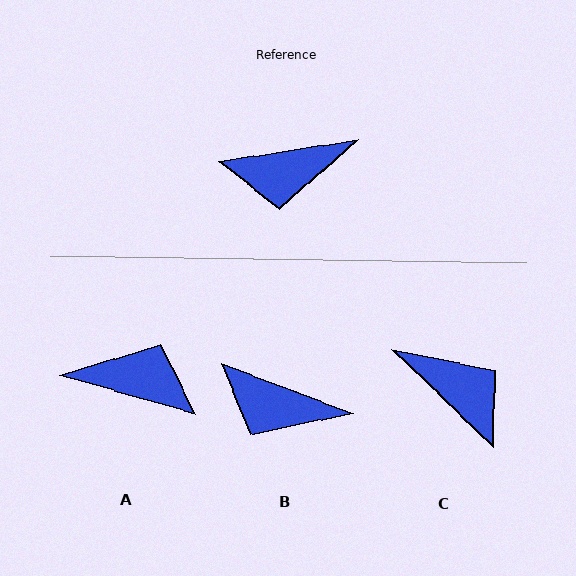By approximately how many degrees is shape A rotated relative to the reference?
Approximately 155 degrees counter-clockwise.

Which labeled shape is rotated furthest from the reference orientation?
A, about 155 degrees away.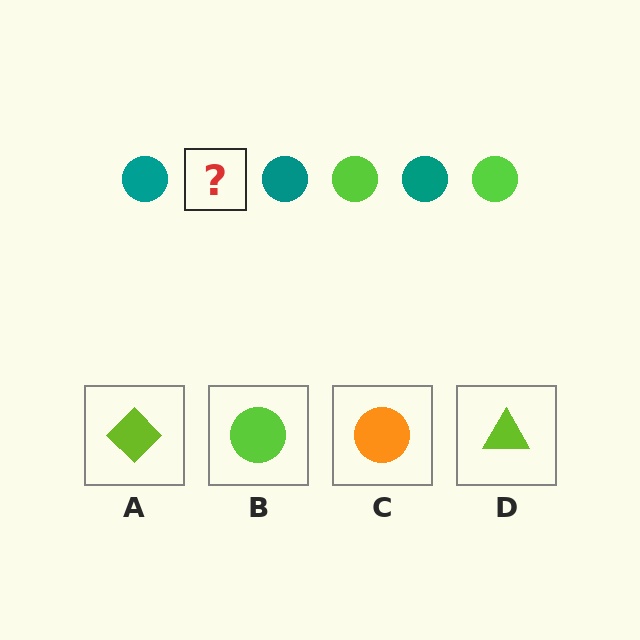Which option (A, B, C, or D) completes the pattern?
B.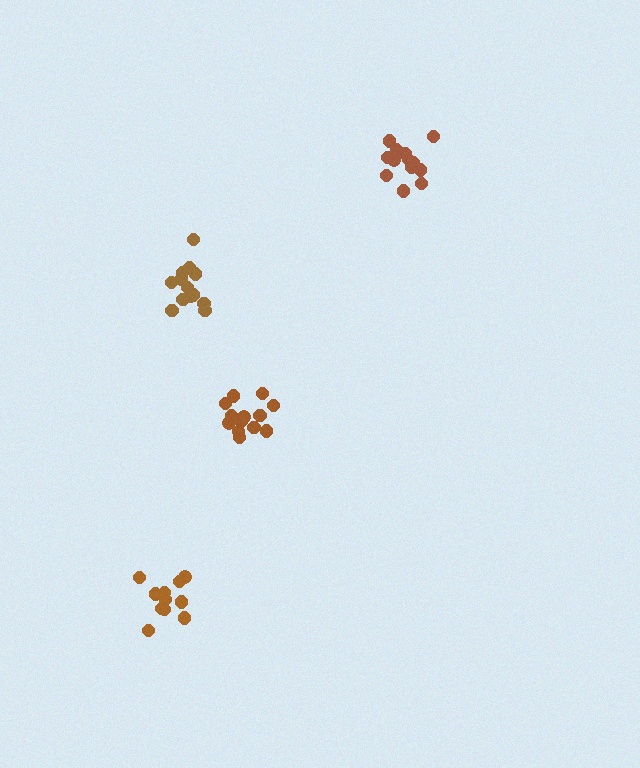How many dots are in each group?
Group 1: 13 dots, Group 2: 14 dots, Group 3: 11 dots, Group 4: 13 dots (51 total).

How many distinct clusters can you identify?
There are 4 distinct clusters.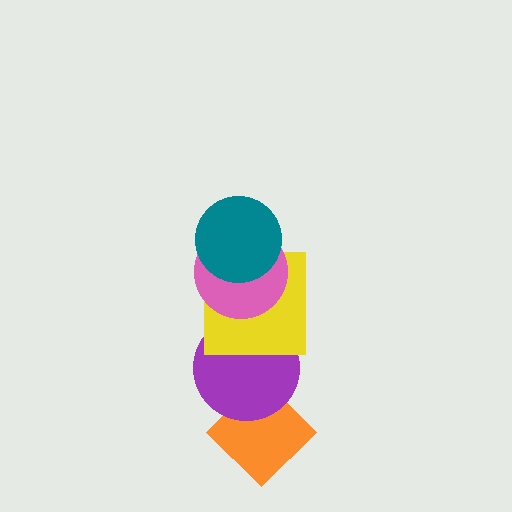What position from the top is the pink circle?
The pink circle is 2nd from the top.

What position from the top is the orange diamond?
The orange diamond is 5th from the top.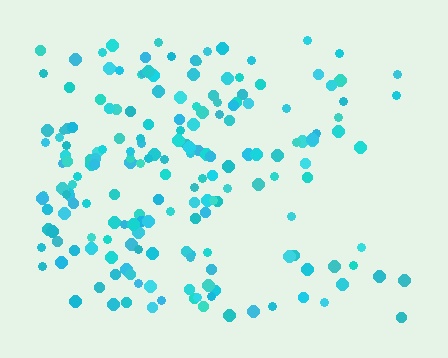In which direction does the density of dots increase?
From right to left, with the left side densest.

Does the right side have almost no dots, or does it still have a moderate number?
Still a moderate number, just noticeably fewer than the left.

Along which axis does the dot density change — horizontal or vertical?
Horizontal.